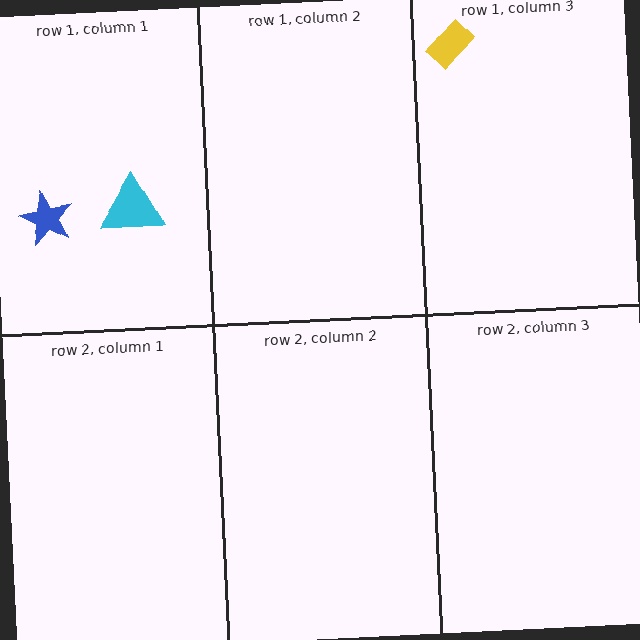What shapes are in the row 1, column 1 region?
The cyan triangle, the blue star.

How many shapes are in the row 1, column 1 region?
2.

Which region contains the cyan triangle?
The row 1, column 1 region.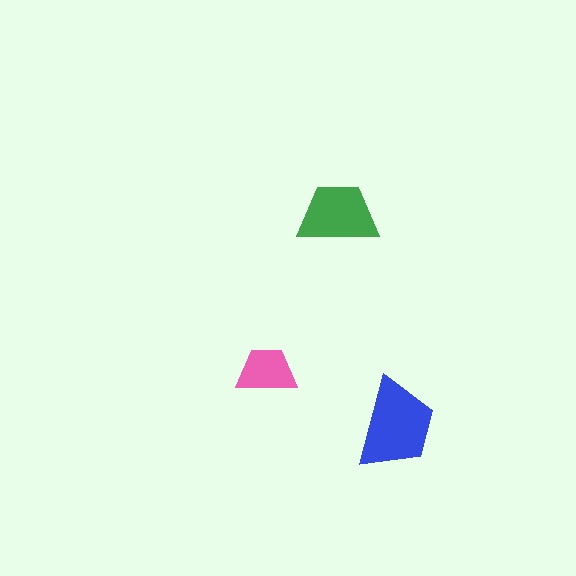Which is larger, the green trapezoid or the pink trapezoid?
The green one.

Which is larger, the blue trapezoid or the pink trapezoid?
The blue one.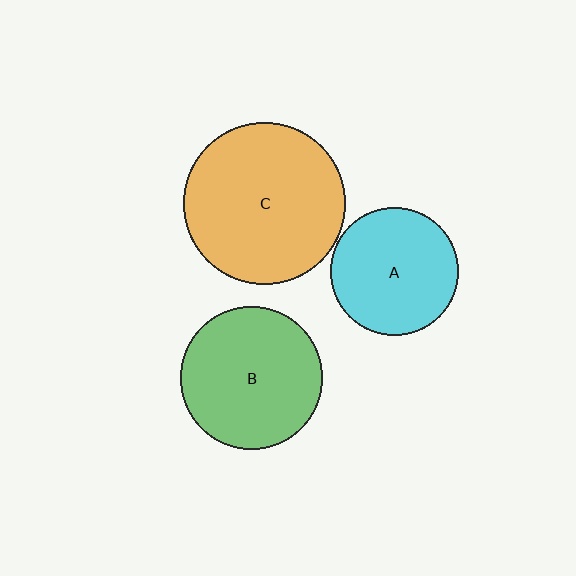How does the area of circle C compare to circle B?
Approximately 1.3 times.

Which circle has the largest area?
Circle C (orange).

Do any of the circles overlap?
No, none of the circles overlap.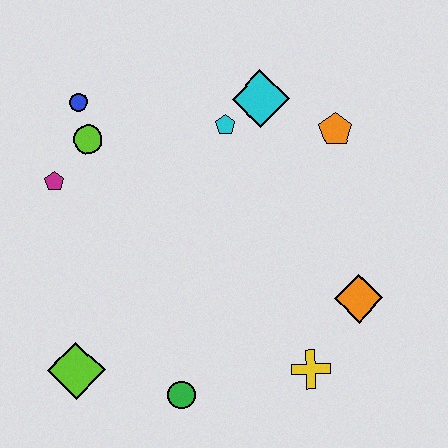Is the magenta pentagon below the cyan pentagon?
Yes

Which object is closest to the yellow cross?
The orange diamond is closest to the yellow cross.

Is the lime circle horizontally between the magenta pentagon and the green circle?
Yes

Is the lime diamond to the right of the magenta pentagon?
Yes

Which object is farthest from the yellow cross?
The blue circle is farthest from the yellow cross.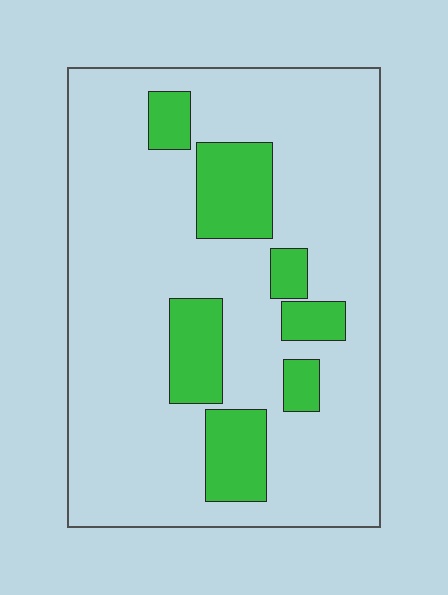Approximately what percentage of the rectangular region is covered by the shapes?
Approximately 20%.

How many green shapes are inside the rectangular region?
7.